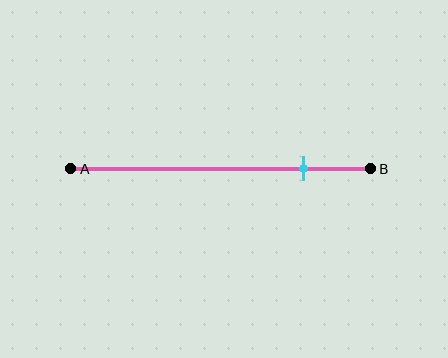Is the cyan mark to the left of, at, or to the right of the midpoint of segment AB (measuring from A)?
The cyan mark is to the right of the midpoint of segment AB.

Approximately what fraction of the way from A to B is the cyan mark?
The cyan mark is approximately 80% of the way from A to B.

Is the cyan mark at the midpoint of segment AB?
No, the mark is at about 80% from A, not at the 50% midpoint.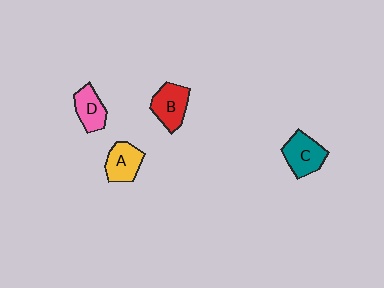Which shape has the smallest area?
Shape D (pink).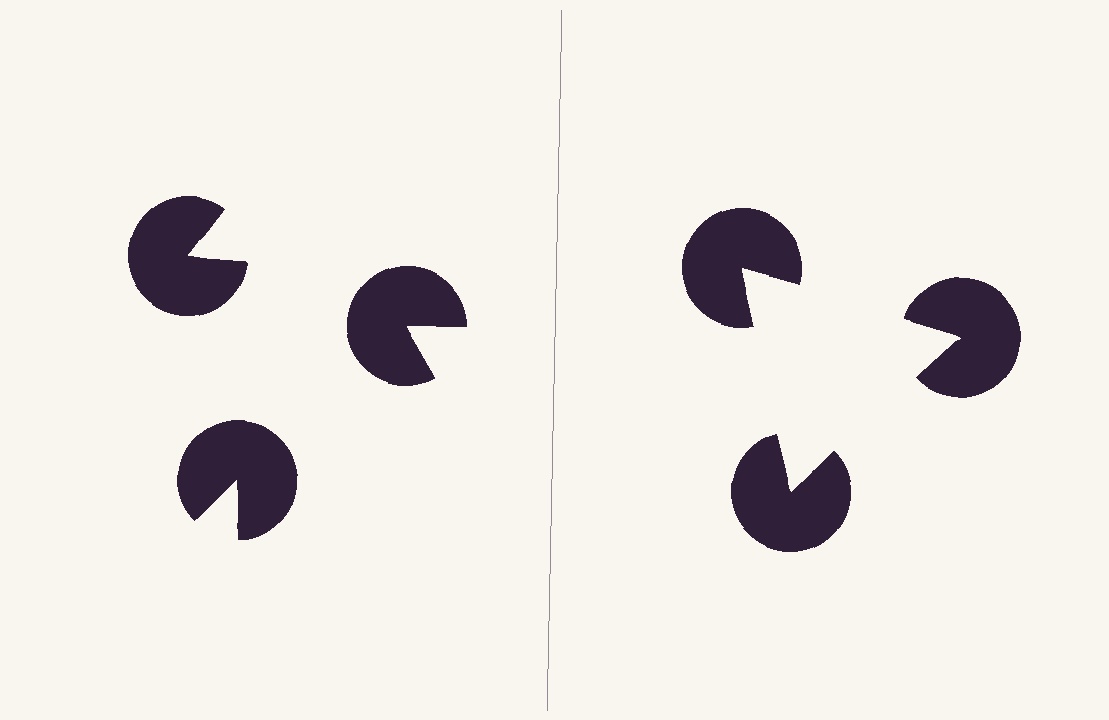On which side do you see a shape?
An illusory triangle appears on the right side. On the left side the wedge cuts are rotated, so no coherent shape forms.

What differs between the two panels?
The pac-man discs are positioned identically on both sides; only the wedge orientations differ. On the right they align to a triangle; on the left they are misaligned.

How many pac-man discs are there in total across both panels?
6 — 3 on each side.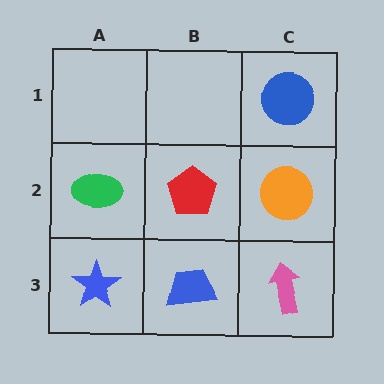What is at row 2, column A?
A green ellipse.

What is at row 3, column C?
A pink arrow.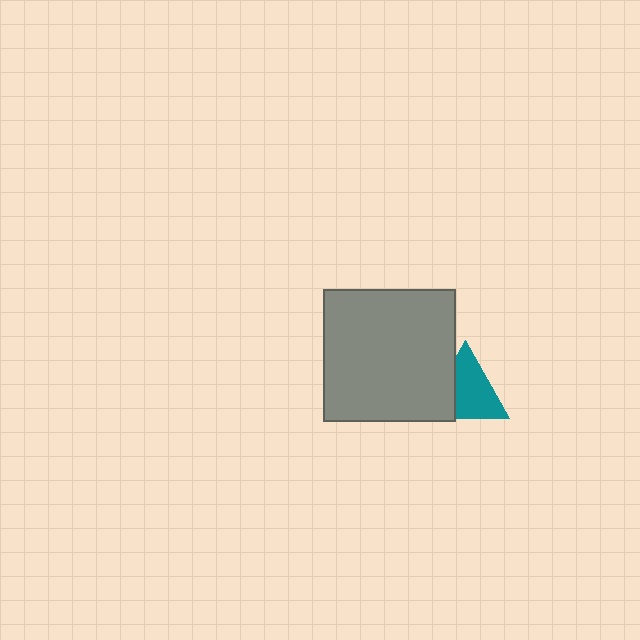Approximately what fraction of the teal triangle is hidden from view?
Roughly 31% of the teal triangle is hidden behind the gray square.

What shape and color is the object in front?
The object in front is a gray square.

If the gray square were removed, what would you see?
You would see the complete teal triangle.